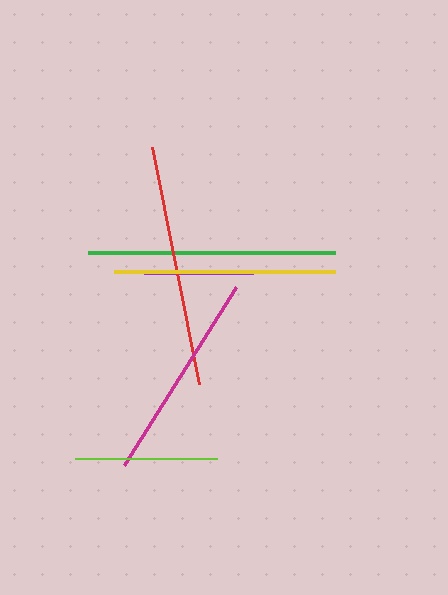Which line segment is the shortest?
The purple line is the shortest at approximately 109 pixels.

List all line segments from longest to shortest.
From longest to shortest: green, red, yellow, magenta, lime, purple.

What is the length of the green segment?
The green segment is approximately 247 pixels long.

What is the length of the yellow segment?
The yellow segment is approximately 221 pixels long.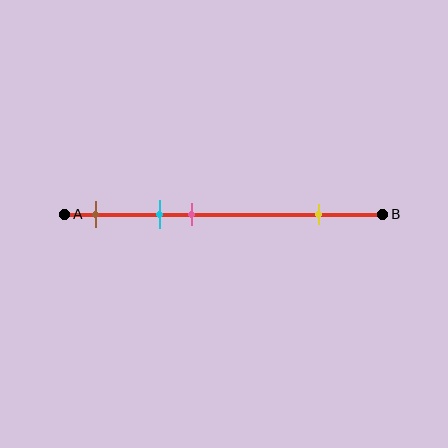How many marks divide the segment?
There are 4 marks dividing the segment.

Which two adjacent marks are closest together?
The cyan and pink marks are the closest adjacent pair.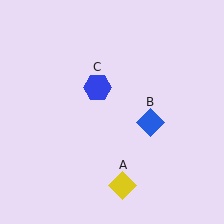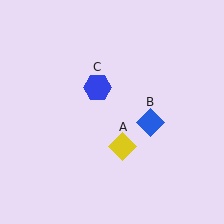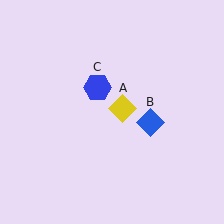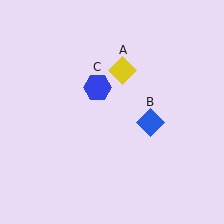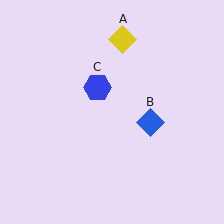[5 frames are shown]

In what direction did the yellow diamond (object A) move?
The yellow diamond (object A) moved up.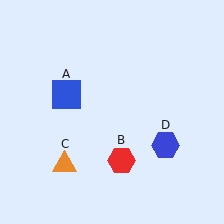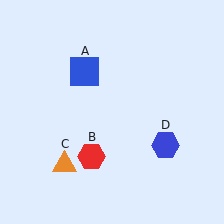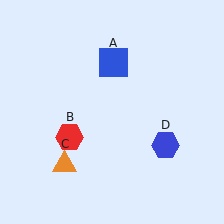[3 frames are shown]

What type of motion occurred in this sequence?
The blue square (object A), red hexagon (object B) rotated clockwise around the center of the scene.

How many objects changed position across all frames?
2 objects changed position: blue square (object A), red hexagon (object B).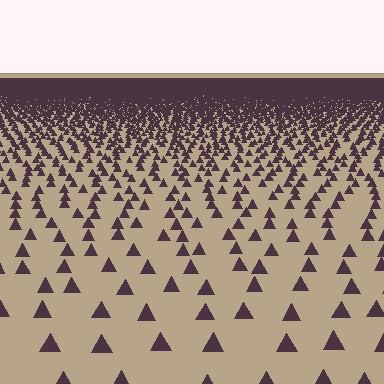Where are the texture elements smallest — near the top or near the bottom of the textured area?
Near the top.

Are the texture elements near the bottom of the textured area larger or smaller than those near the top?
Larger. Near the bottom, elements are closer to the viewer and appear at a bigger on-screen size.